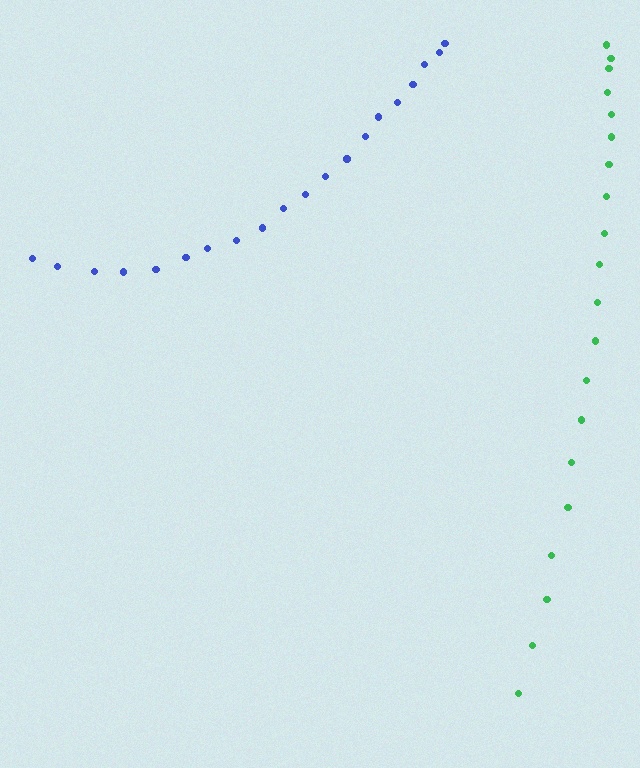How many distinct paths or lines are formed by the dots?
There are 2 distinct paths.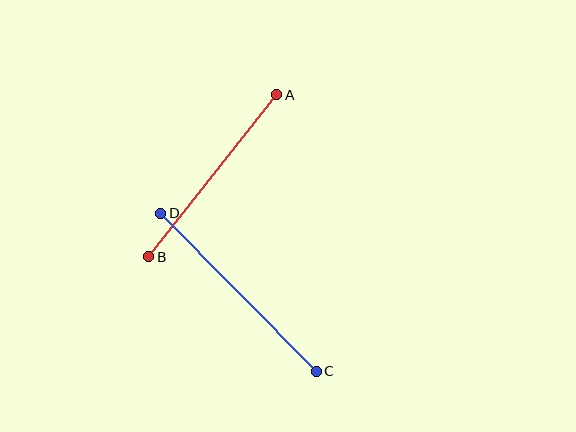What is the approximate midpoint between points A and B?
The midpoint is at approximately (213, 176) pixels.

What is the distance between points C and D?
The distance is approximately 222 pixels.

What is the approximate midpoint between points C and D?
The midpoint is at approximately (239, 292) pixels.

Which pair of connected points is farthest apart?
Points C and D are farthest apart.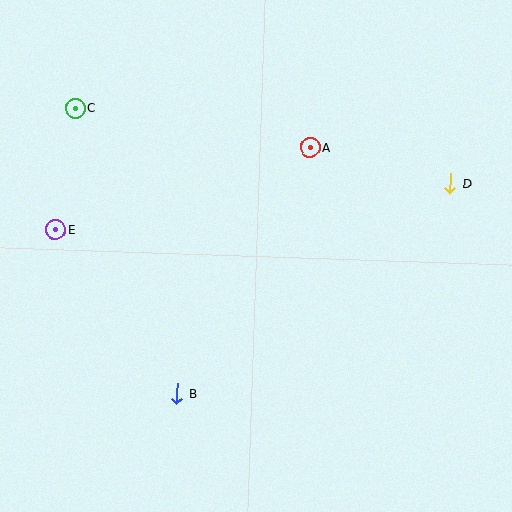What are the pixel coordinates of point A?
Point A is at (310, 147).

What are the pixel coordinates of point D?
Point D is at (451, 183).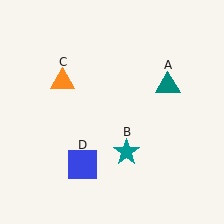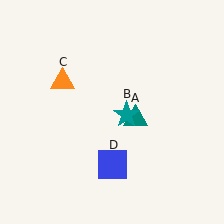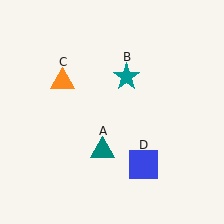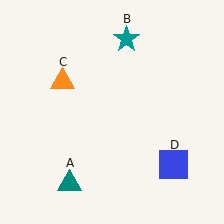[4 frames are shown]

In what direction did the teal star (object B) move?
The teal star (object B) moved up.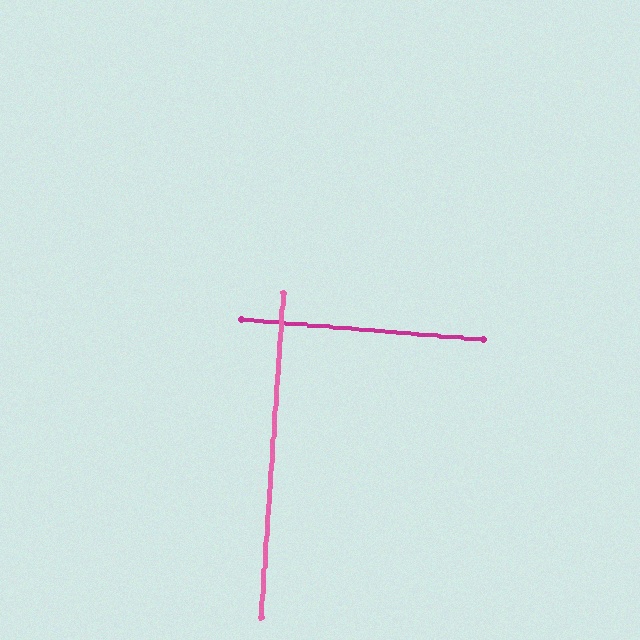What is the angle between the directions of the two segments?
Approximately 89 degrees.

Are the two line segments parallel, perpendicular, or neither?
Perpendicular — they meet at approximately 89°.